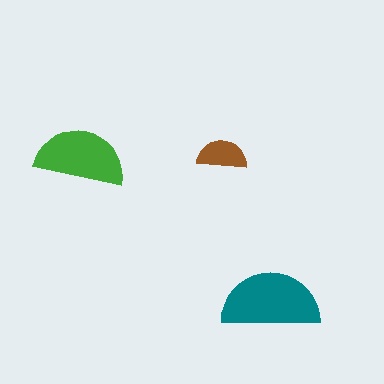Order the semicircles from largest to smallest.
the teal one, the green one, the brown one.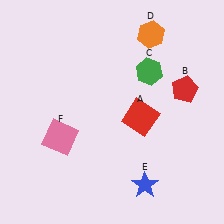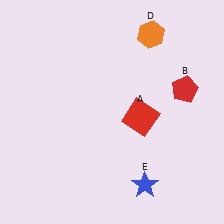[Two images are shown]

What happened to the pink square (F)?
The pink square (F) was removed in Image 2. It was in the bottom-left area of Image 1.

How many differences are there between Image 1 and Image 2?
There are 2 differences between the two images.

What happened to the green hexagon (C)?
The green hexagon (C) was removed in Image 2. It was in the top-right area of Image 1.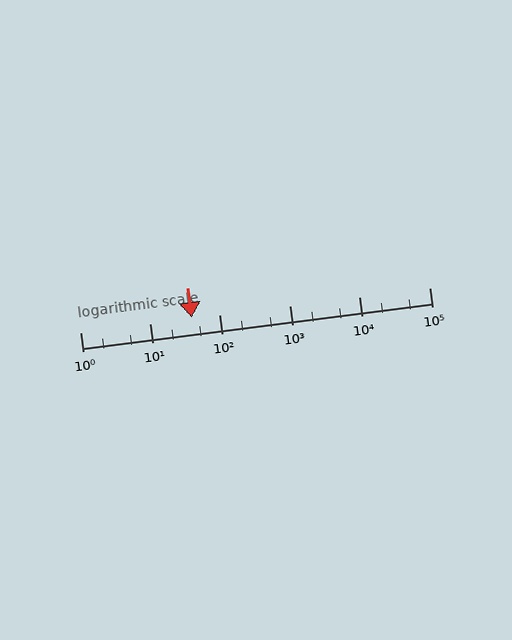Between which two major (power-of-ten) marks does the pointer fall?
The pointer is between 10 and 100.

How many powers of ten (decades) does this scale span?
The scale spans 5 decades, from 1 to 100000.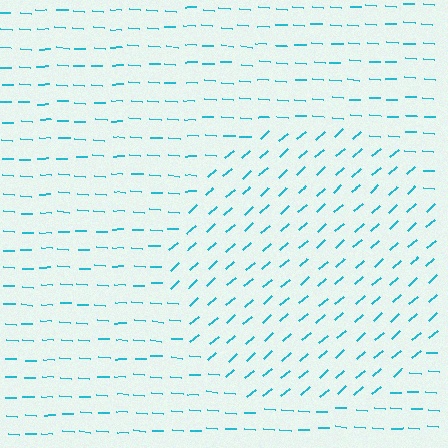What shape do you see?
I see a circle.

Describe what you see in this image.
The image is filled with small cyan line segments. A circle region in the image has lines oriented differently from the surrounding lines, creating a visible texture boundary.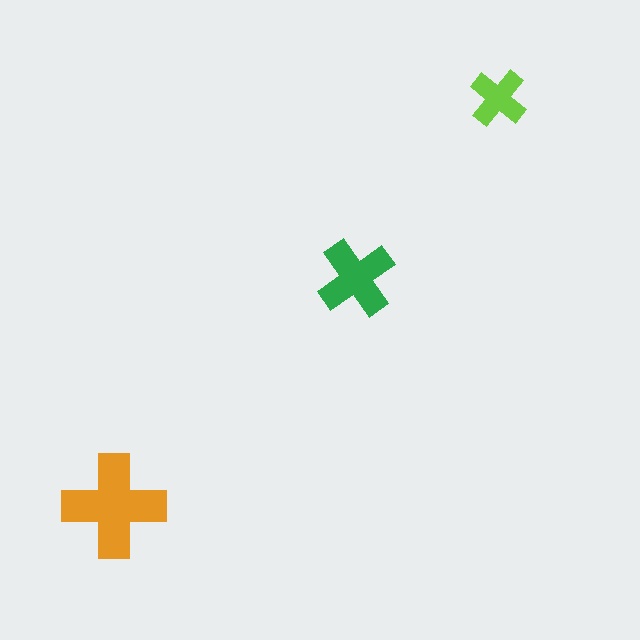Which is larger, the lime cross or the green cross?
The green one.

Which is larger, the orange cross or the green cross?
The orange one.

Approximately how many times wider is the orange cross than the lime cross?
About 2 times wider.